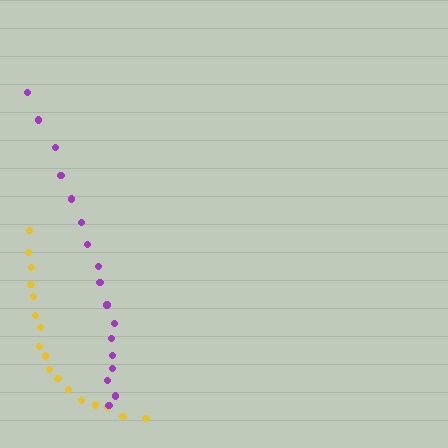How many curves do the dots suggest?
There are 2 distinct paths.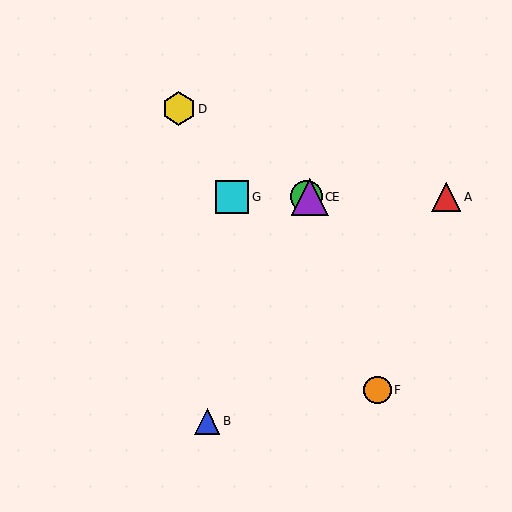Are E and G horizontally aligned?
Yes, both are at y≈197.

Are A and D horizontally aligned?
No, A is at y≈197 and D is at y≈109.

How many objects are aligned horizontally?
4 objects (A, C, E, G) are aligned horizontally.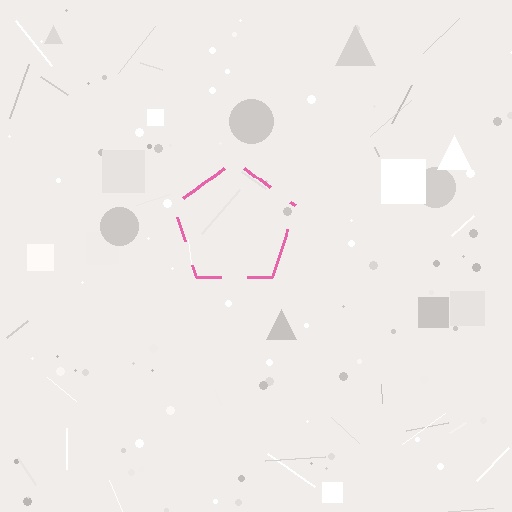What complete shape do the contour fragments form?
The contour fragments form a pentagon.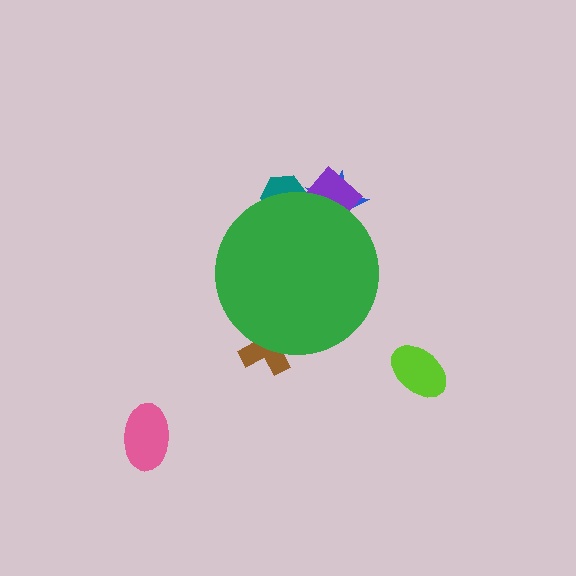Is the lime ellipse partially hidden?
No, the lime ellipse is fully visible.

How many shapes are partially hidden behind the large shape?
4 shapes are partially hidden.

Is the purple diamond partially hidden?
Yes, the purple diamond is partially hidden behind the green circle.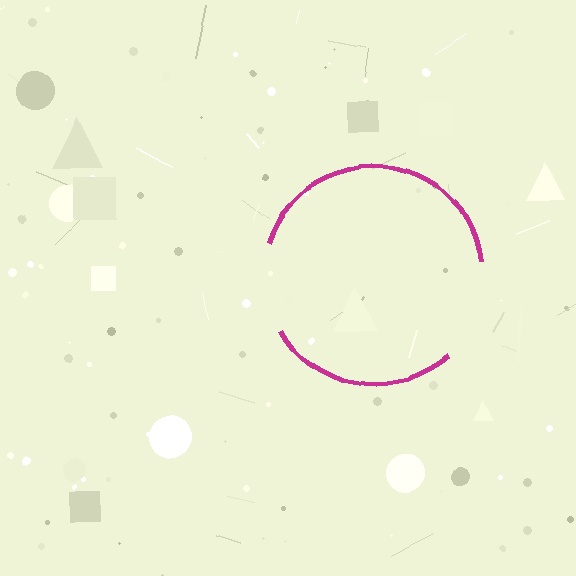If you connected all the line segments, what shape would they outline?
They would outline a circle.